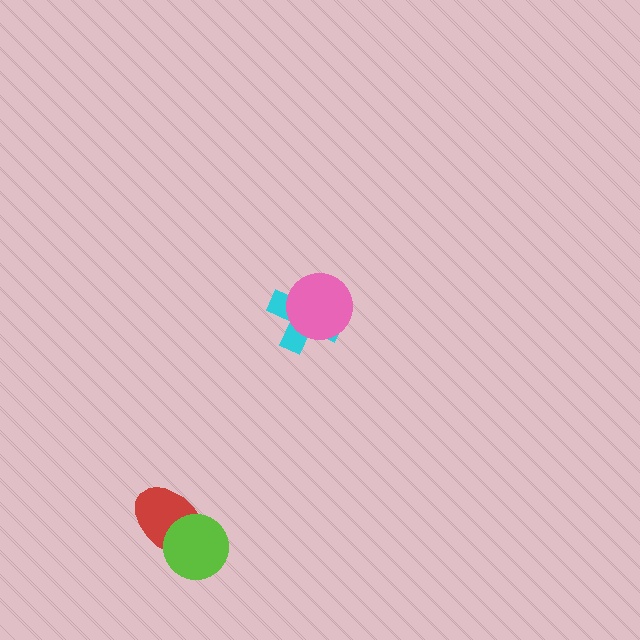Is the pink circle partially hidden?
No, no other shape covers it.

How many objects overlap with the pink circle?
1 object overlaps with the pink circle.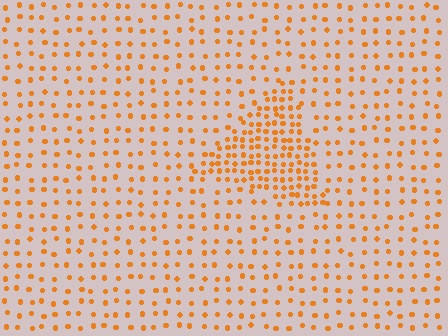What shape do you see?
I see a triangle.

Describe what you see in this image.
The image contains small orange elements arranged at two different densities. A triangle-shaped region is visible where the elements are more densely packed than the surrounding area.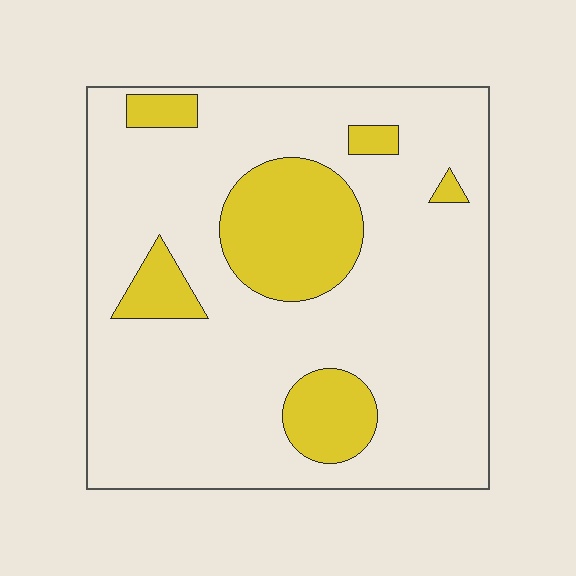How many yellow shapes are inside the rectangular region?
6.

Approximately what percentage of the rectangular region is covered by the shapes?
Approximately 20%.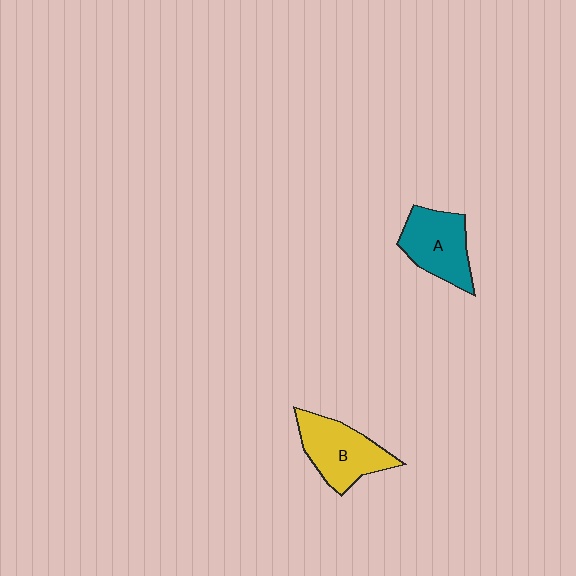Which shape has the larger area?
Shape B (yellow).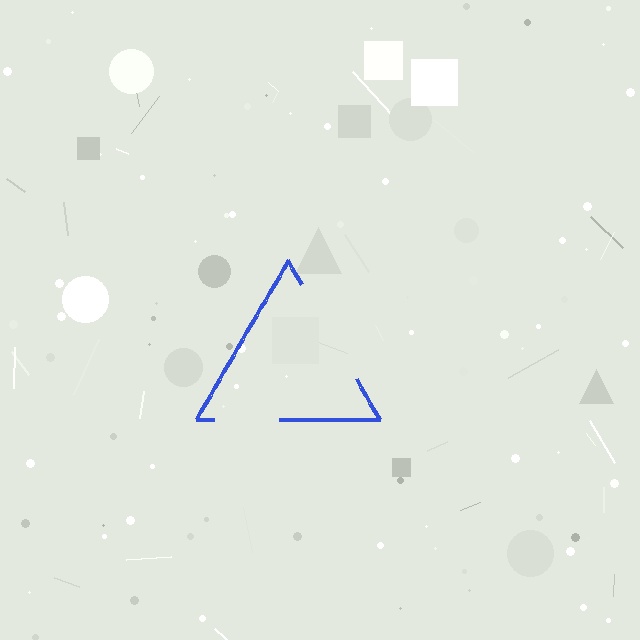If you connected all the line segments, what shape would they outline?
They would outline a triangle.